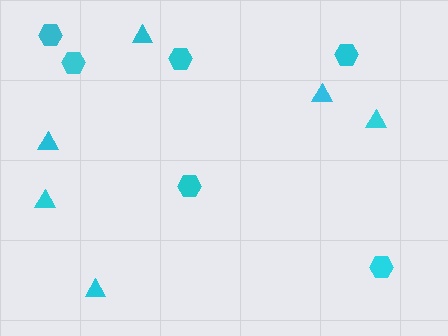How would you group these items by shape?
There are 2 groups: one group of triangles (6) and one group of hexagons (6).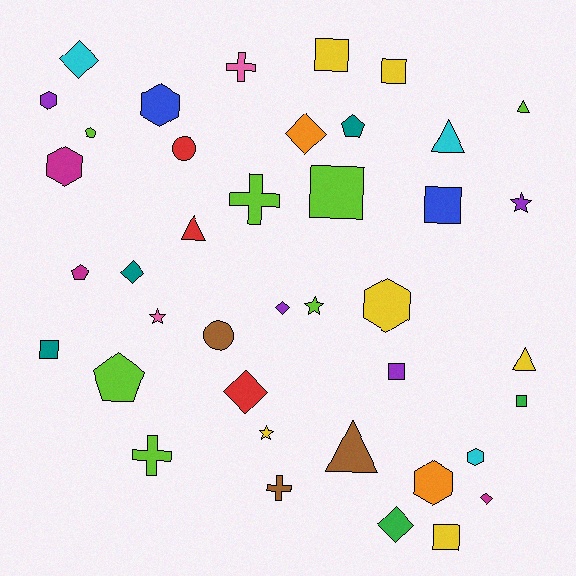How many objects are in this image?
There are 40 objects.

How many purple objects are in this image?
There are 4 purple objects.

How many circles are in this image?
There are 2 circles.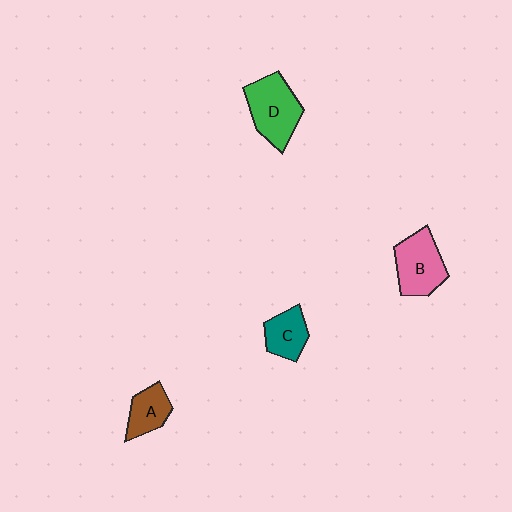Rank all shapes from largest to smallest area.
From largest to smallest: D (green), B (pink), C (teal), A (brown).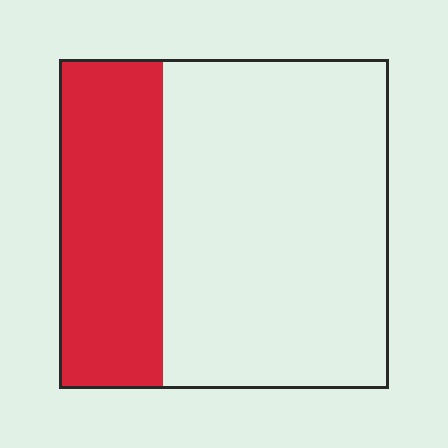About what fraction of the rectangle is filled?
About one third (1/3).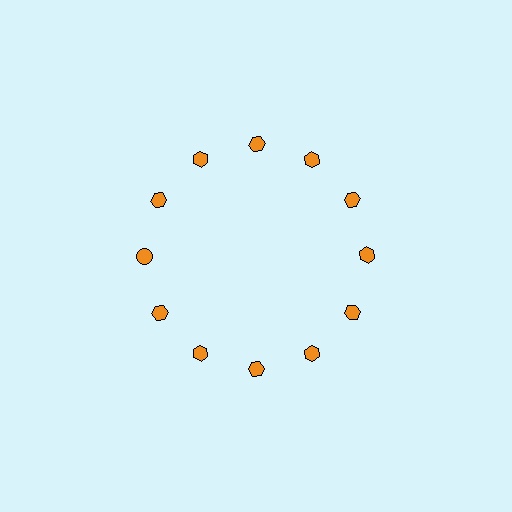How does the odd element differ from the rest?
It has a different shape: circle instead of hexagon.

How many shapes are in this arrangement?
There are 12 shapes arranged in a ring pattern.